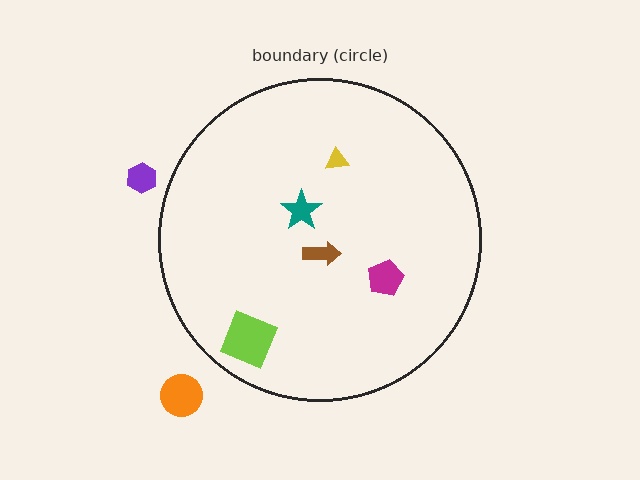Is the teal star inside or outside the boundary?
Inside.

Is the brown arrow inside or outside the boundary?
Inside.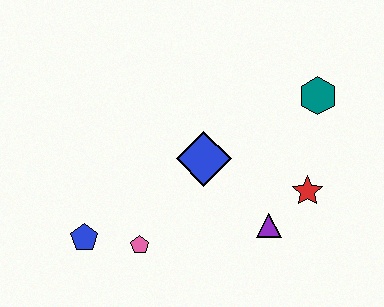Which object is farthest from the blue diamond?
The blue pentagon is farthest from the blue diamond.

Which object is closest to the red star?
The purple triangle is closest to the red star.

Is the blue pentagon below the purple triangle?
Yes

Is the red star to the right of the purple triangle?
Yes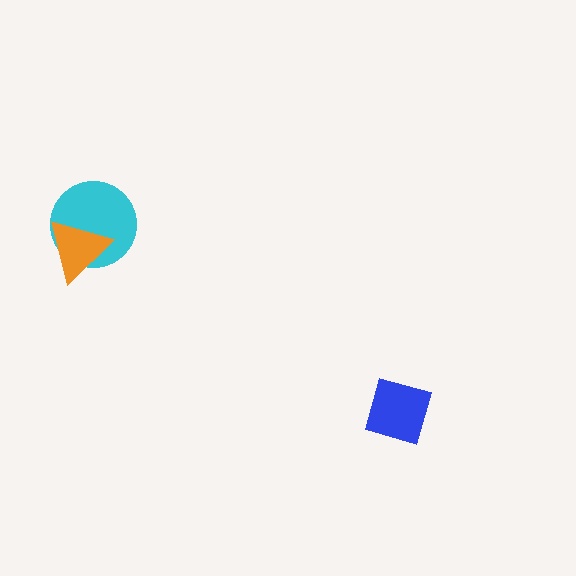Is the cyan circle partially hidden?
Yes, it is partially covered by another shape.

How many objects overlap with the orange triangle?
1 object overlaps with the orange triangle.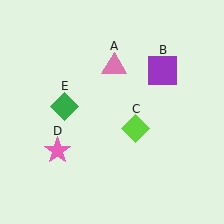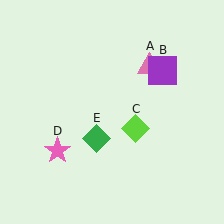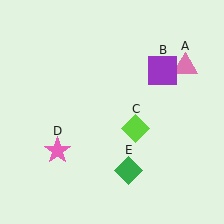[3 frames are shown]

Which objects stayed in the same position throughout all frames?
Purple square (object B) and lime diamond (object C) and pink star (object D) remained stationary.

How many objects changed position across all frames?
2 objects changed position: pink triangle (object A), green diamond (object E).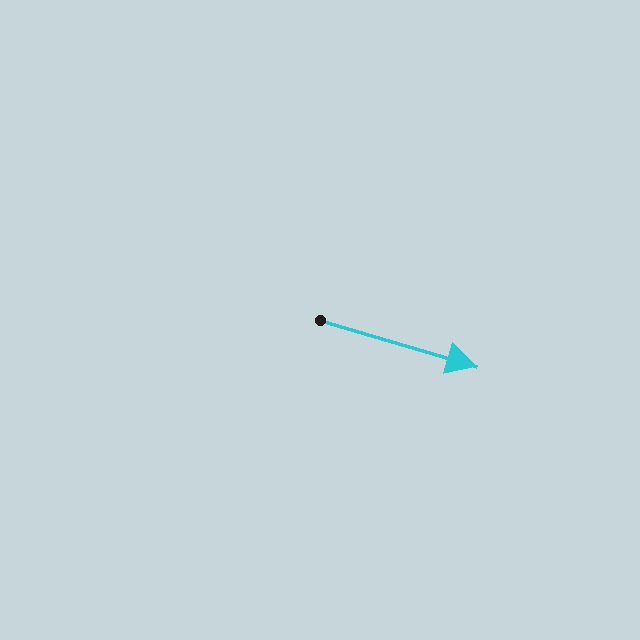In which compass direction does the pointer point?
East.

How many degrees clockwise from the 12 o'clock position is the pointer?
Approximately 107 degrees.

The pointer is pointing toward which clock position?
Roughly 4 o'clock.